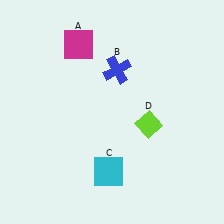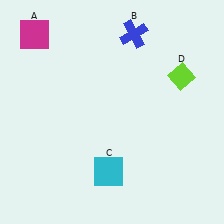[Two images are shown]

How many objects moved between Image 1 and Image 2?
3 objects moved between the two images.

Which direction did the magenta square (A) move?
The magenta square (A) moved left.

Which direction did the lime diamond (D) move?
The lime diamond (D) moved up.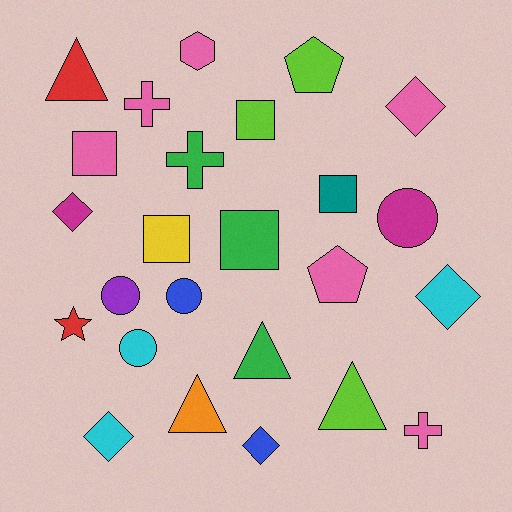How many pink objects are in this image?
There are 6 pink objects.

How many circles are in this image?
There are 4 circles.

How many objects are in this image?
There are 25 objects.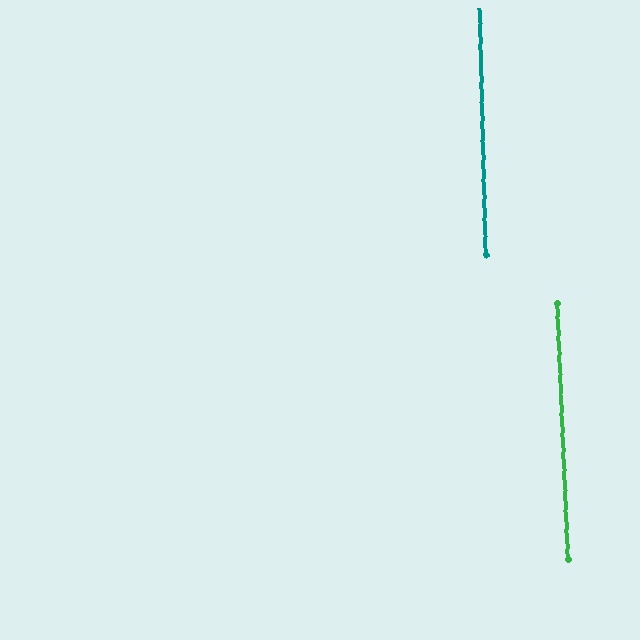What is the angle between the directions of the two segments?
Approximately 1 degree.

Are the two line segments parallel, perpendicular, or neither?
Parallel — their directions differ by only 1.0°.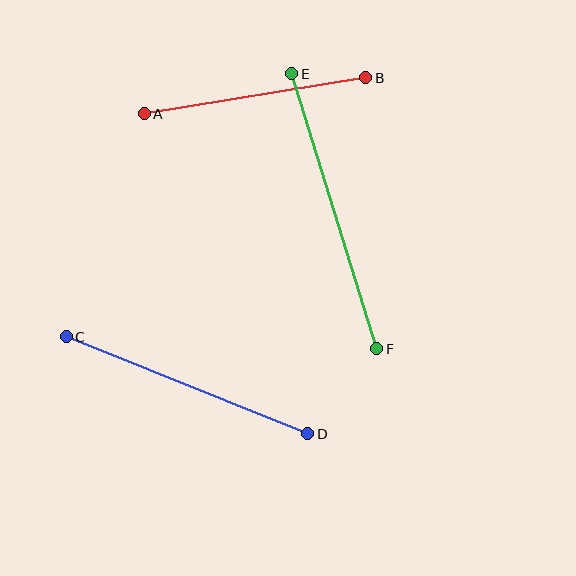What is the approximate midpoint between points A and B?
The midpoint is at approximately (255, 96) pixels.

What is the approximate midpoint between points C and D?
The midpoint is at approximately (187, 385) pixels.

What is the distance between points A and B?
The distance is approximately 224 pixels.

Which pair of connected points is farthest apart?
Points E and F are farthest apart.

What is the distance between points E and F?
The distance is approximately 288 pixels.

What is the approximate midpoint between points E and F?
The midpoint is at approximately (334, 211) pixels.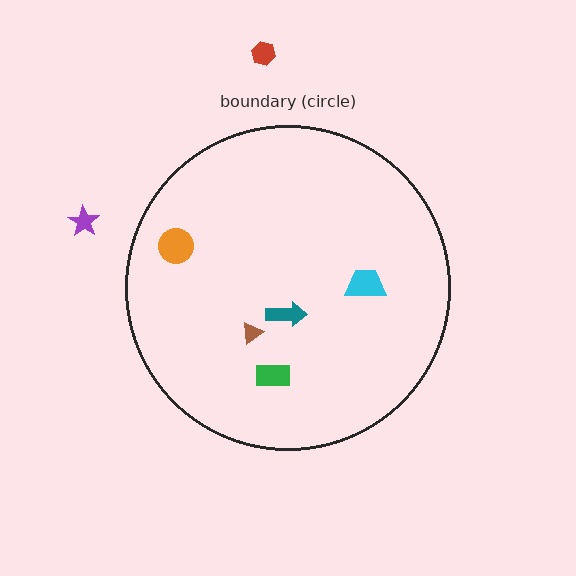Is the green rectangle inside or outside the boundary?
Inside.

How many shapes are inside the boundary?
5 inside, 2 outside.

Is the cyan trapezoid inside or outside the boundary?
Inside.